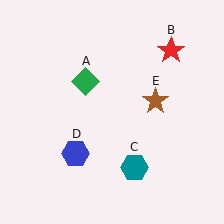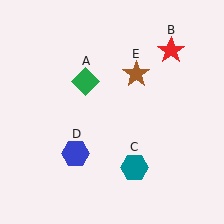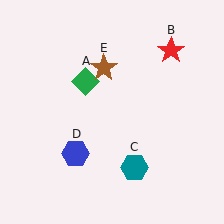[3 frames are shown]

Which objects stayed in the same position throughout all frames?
Green diamond (object A) and red star (object B) and teal hexagon (object C) and blue hexagon (object D) remained stationary.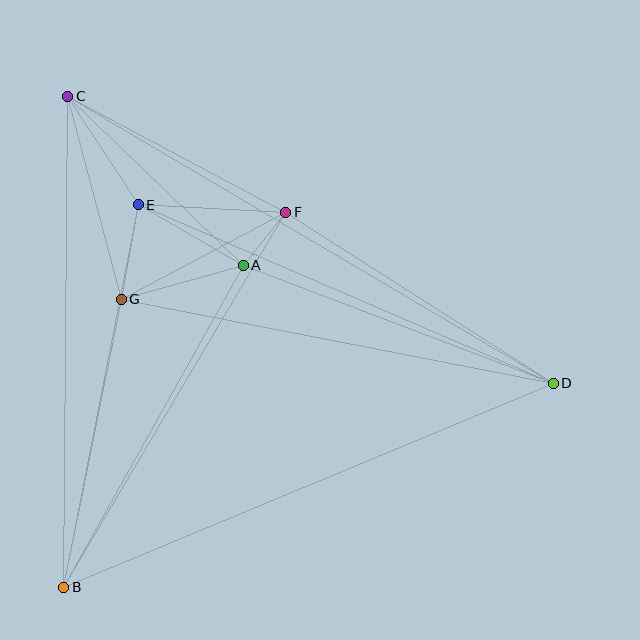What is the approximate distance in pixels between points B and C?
The distance between B and C is approximately 491 pixels.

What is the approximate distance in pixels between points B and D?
The distance between B and D is approximately 530 pixels.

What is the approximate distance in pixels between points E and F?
The distance between E and F is approximately 148 pixels.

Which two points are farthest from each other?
Points C and D are farthest from each other.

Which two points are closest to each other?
Points A and F are closest to each other.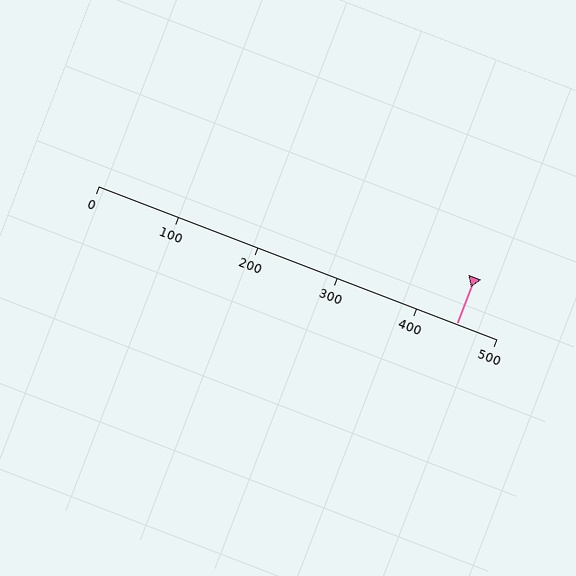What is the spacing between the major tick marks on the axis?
The major ticks are spaced 100 apart.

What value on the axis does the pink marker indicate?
The marker indicates approximately 450.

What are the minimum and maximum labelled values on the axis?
The axis runs from 0 to 500.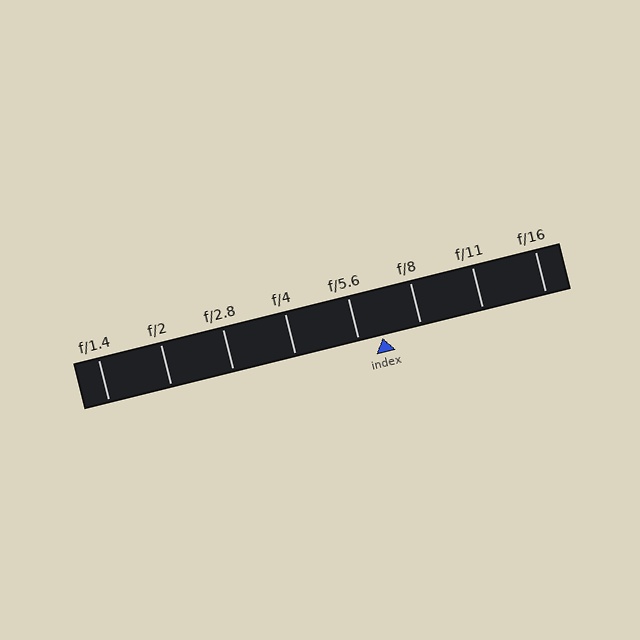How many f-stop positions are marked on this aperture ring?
There are 8 f-stop positions marked.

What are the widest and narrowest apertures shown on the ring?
The widest aperture shown is f/1.4 and the narrowest is f/16.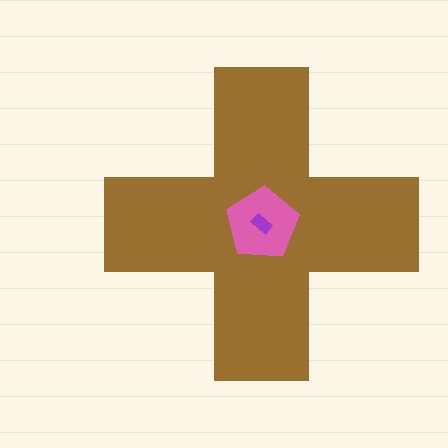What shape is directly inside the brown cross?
The pink pentagon.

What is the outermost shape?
The brown cross.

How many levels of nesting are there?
3.